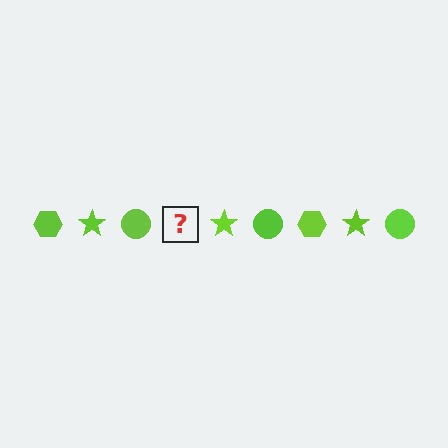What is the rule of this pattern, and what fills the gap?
The rule is that the pattern cycles through hexagon, star, circle shapes in lime. The gap should be filled with a lime hexagon.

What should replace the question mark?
The question mark should be replaced with a lime hexagon.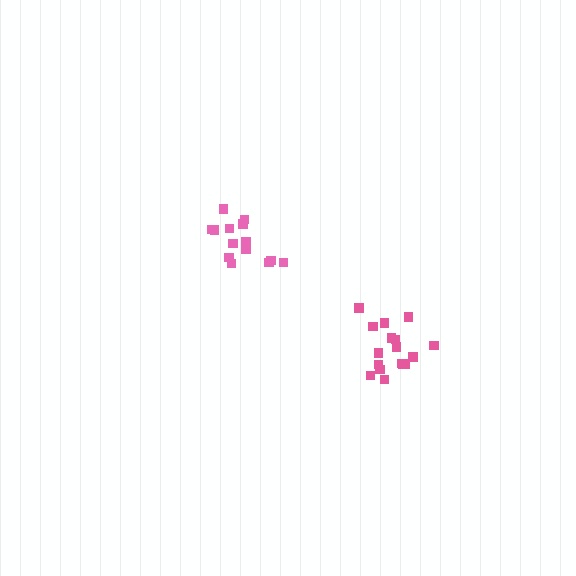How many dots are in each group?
Group 1: 14 dots, Group 2: 17 dots (31 total).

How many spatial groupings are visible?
There are 2 spatial groupings.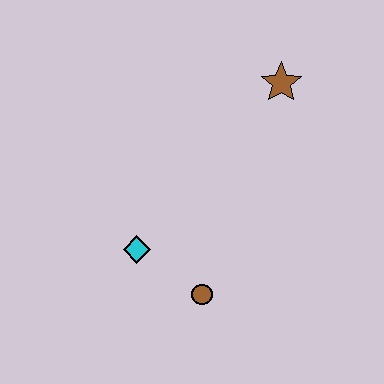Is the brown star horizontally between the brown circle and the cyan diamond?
No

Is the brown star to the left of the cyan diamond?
No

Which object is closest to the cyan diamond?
The brown circle is closest to the cyan diamond.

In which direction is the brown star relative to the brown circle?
The brown star is above the brown circle.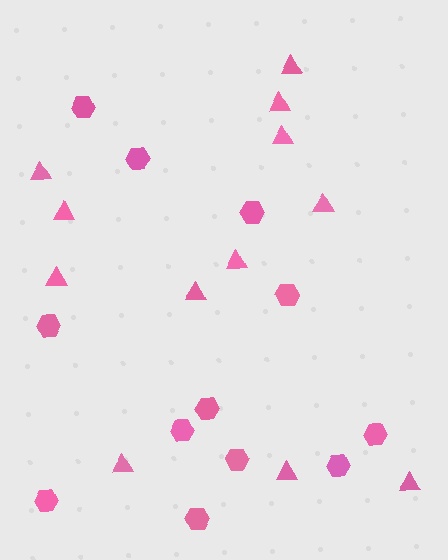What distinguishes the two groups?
There are 2 groups: one group of triangles (12) and one group of hexagons (12).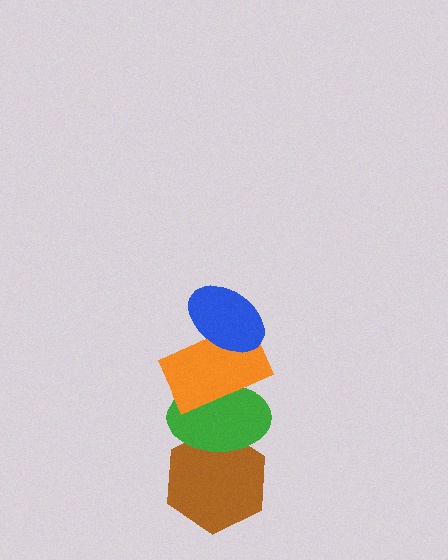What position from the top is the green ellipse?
The green ellipse is 3rd from the top.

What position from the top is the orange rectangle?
The orange rectangle is 2nd from the top.